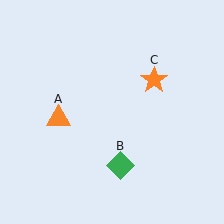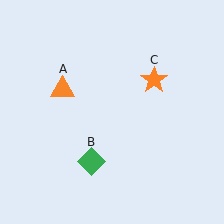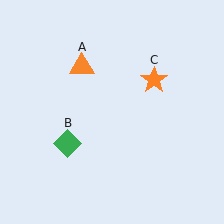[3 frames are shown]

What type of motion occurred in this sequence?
The orange triangle (object A), green diamond (object B) rotated clockwise around the center of the scene.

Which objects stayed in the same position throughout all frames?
Orange star (object C) remained stationary.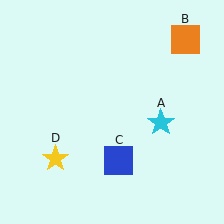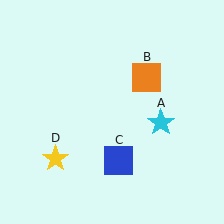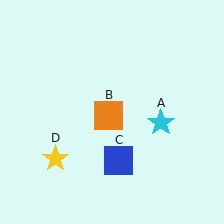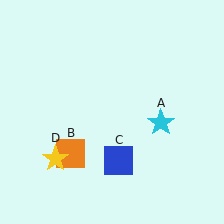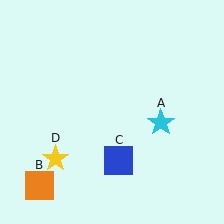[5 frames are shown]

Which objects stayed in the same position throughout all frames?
Cyan star (object A) and blue square (object C) and yellow star (object D) remained stationary.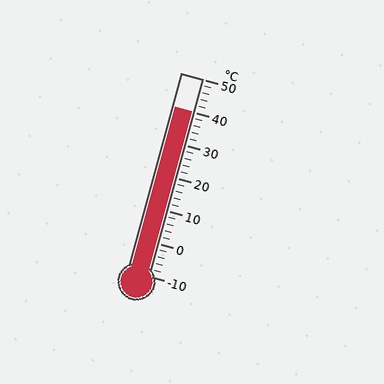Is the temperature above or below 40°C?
The temperature is at 40°C.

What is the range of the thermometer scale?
The thermometer scale ranges from -10°C to 50°C.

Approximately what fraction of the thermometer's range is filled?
The thermometer is filled to approximately 85% of its range.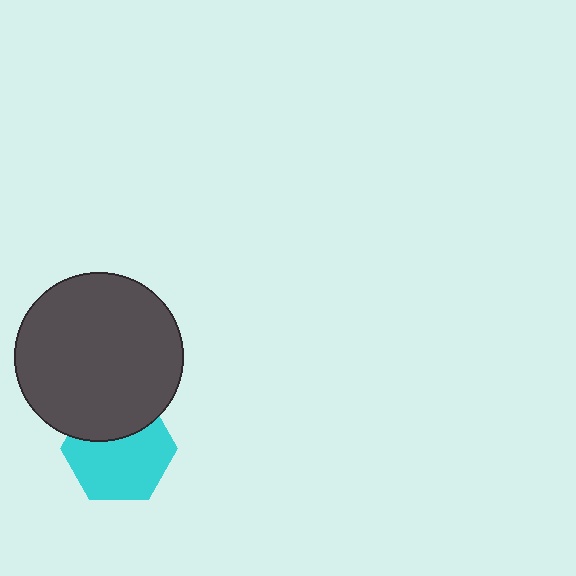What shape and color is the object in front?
The object in front is a dark gray circle.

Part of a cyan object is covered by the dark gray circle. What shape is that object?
It is a hexagon.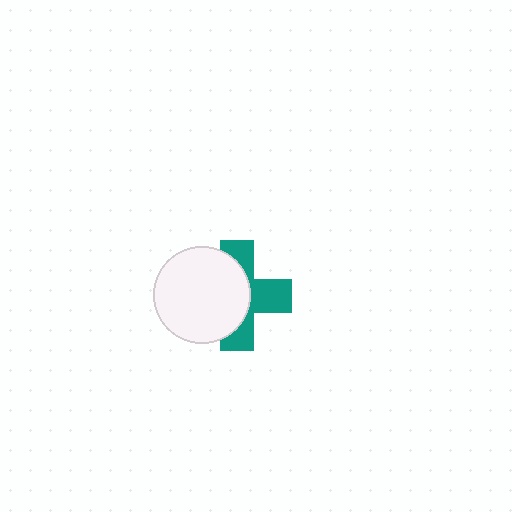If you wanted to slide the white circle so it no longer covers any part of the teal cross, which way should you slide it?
Slide it left — that is the most direct way to separate the two shapes.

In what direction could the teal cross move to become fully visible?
The teal cross could move right. That would shift it out from behind the white circle entirely.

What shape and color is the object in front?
The object in front is a white circle.